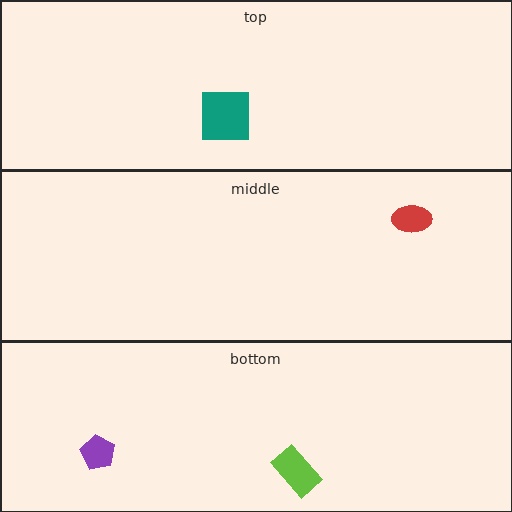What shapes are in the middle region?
The red ellipse.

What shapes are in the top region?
The teal square.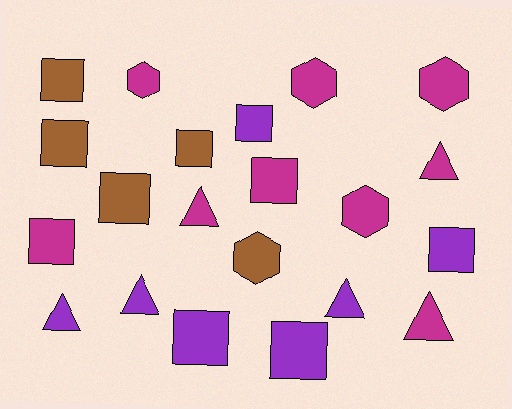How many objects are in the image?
There are 21 objects.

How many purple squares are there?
There are 4 purple squares.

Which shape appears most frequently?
Square, with 10 objects.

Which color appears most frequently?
Magenta, with 9 objects.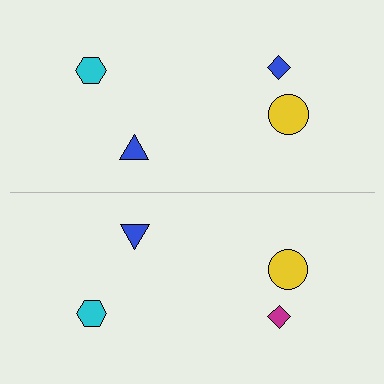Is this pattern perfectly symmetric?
No, the pattern is not perfectly symmetric. The magenta diamond on the bottom side breaks the symmetry — its mirror counterpart is blue.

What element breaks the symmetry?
The magenta diamond on the bottom side breaks the symmetry — its mirror counterpart is blue.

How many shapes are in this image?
There are 8 shapes in this image.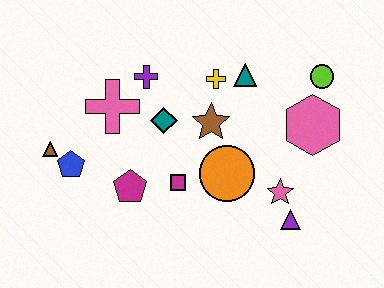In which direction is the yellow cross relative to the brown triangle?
The yellow cross is to the right of the brown triangle.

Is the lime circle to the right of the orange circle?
Yes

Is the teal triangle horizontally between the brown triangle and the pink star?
Yes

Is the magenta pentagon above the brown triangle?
No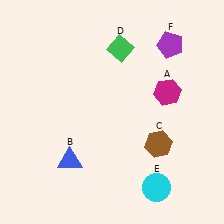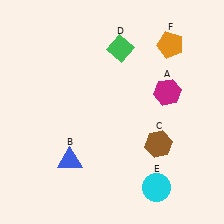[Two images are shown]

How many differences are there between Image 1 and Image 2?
There is 1 difference between the two images.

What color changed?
The pentagon (F) changed from purple in Image 1 to orange in Image 2.